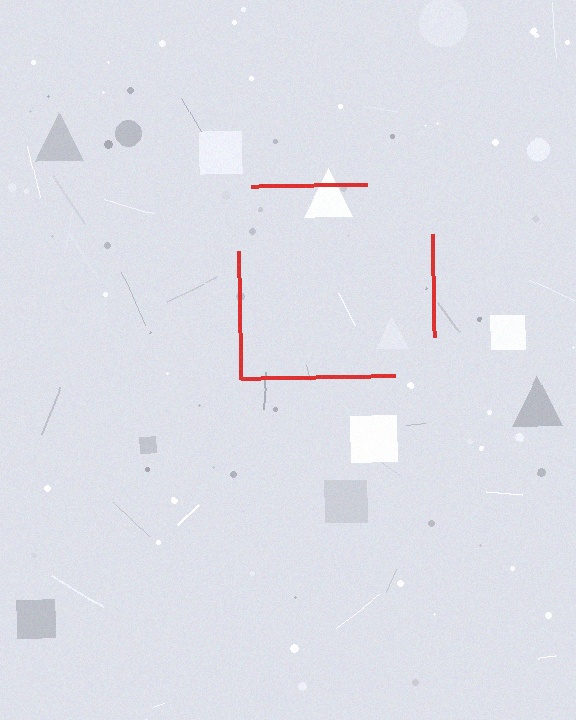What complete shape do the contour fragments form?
The contour fragments form a square.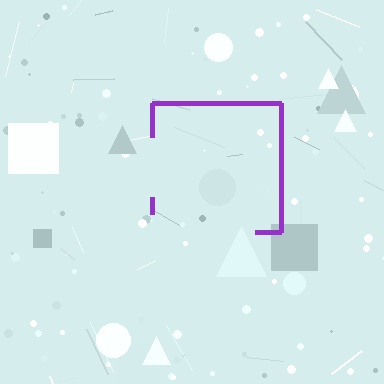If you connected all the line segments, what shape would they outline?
They would outline a square.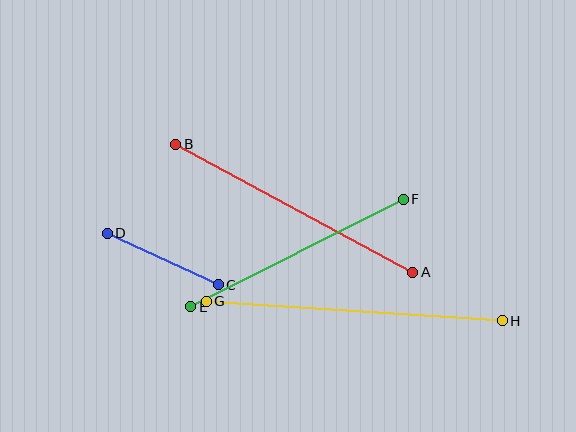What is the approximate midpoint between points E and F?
The midpoint is at approximately (297, 253) pixels.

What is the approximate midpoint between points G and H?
The midpoint is at approximately (354, 311) pixels.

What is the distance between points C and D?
The distance is approximately 122 pixels.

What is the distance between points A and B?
The distance is approximately 270 pixels.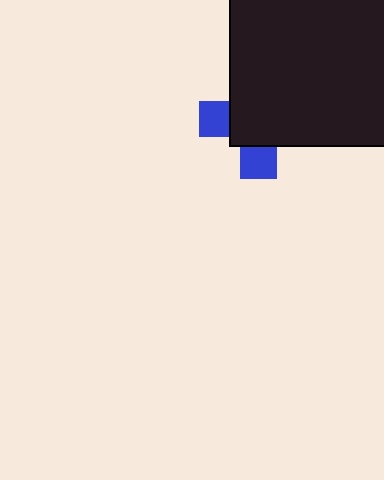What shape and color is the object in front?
The object in front is a black rectangle.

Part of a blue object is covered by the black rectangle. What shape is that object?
It is a cross.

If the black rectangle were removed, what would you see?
You would see the complete blue cross.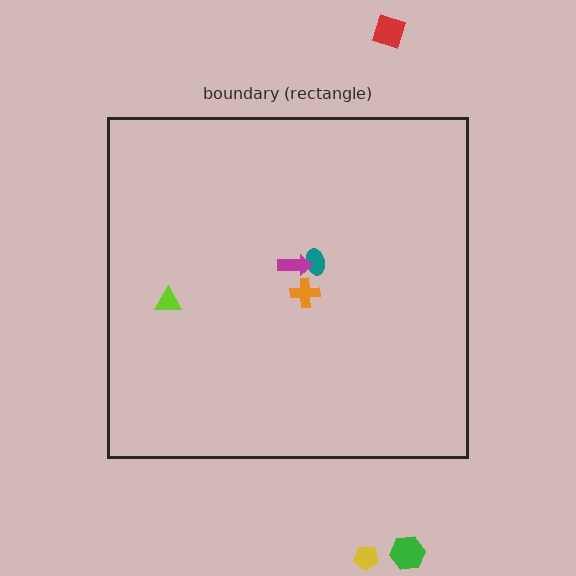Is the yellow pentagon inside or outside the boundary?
Outside.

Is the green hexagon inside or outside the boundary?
Outside.